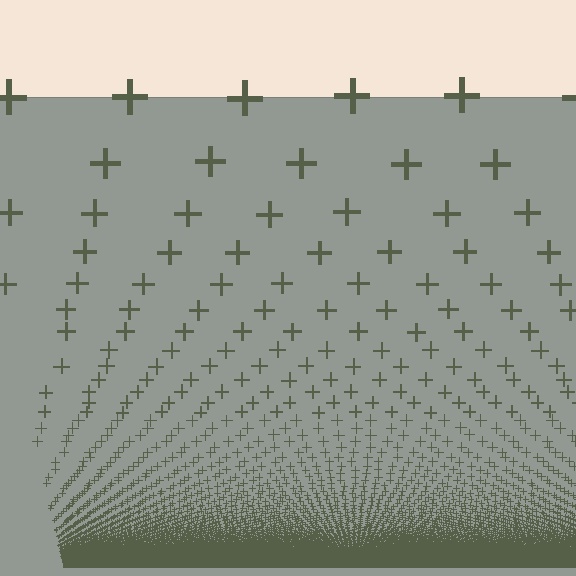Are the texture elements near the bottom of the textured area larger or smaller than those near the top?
Smaller. The gradient is inverted — elements near the bottom are smaller and denser.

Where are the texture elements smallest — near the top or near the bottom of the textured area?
Near the bottom.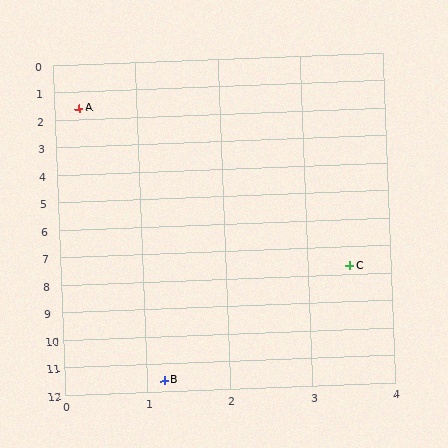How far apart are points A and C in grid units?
Points A and C are about 6.9 grid units apart.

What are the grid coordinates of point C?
Point C is at approximately (3.5, 7.7).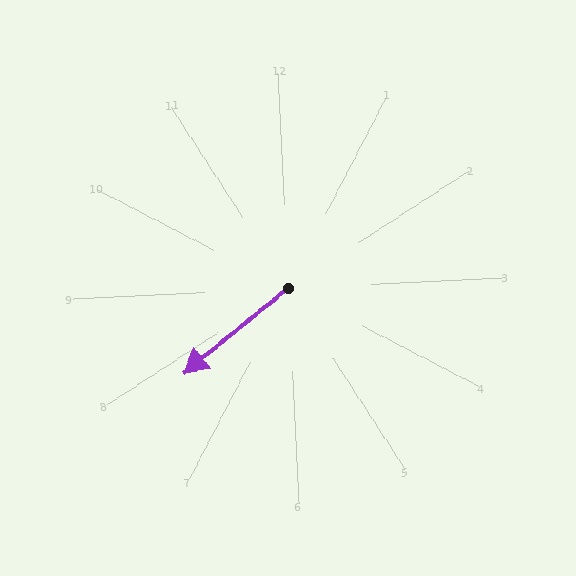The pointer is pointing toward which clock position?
Roughly 8 o'clock.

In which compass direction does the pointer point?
Southwest.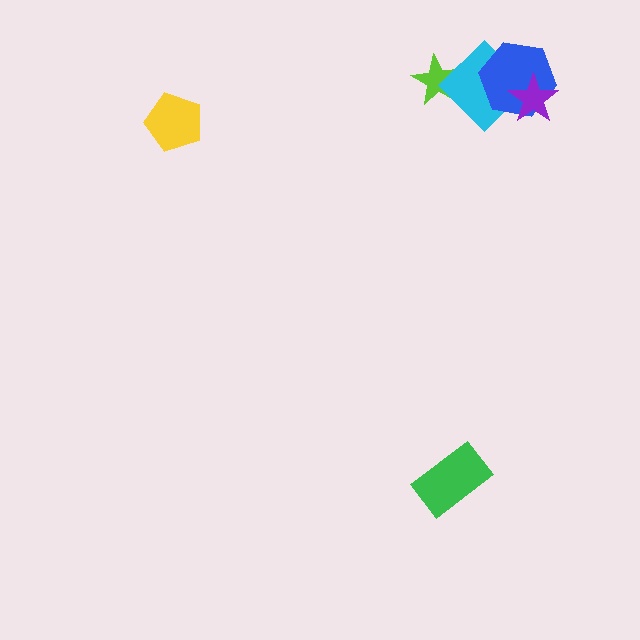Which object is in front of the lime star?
The cyan diamond is in front of the lime star.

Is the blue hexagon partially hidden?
Yes, it is partially covered by another shape.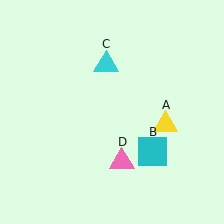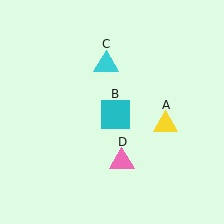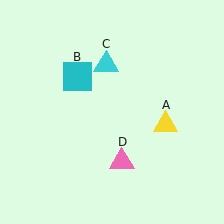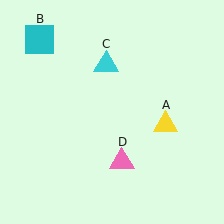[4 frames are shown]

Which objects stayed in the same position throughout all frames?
Yellow triangle (object A) and cyan triangle (object C) and pink triangle (object D) remained stationary.